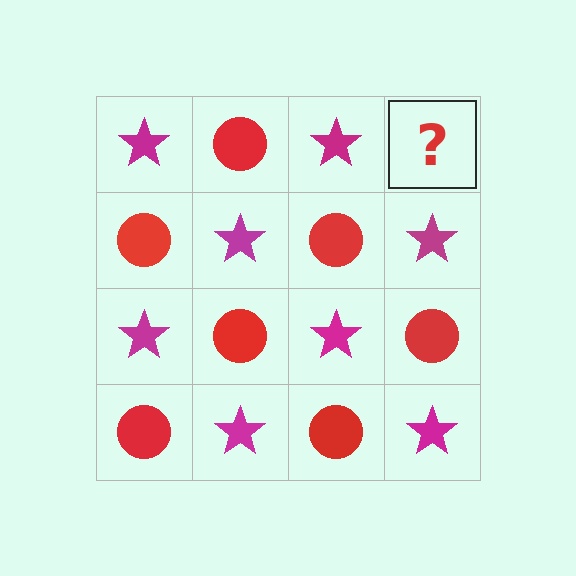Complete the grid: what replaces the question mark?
The question mark should be replaced with a red circle.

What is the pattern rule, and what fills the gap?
The rule is that it alternates magenta star and red circle in a checkerboard pattern. The gap should be filled with a red circle.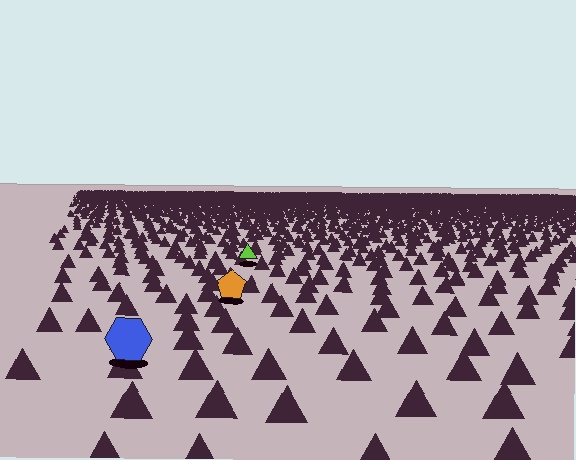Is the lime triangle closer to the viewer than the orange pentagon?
No. The orange pentagon is closer — you can tell from the texture gradient: the ground texture is coarser near it.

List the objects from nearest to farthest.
From nearest to farthest: the blue hexagon, the orange pentagon, the lime triangle.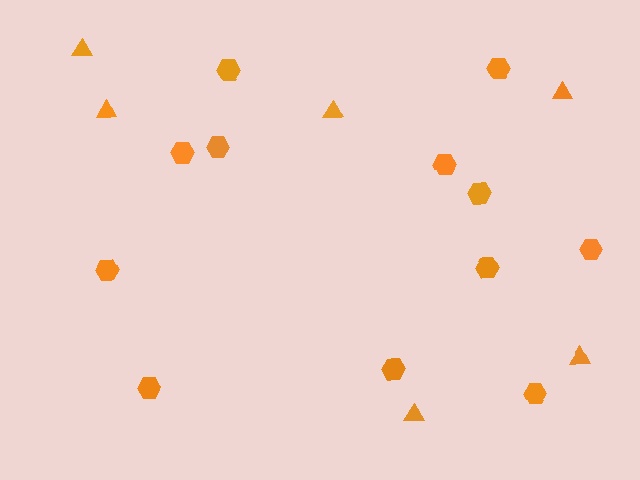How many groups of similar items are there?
There are 2 groups: one group of triangles (6) and one group of hexagons (12).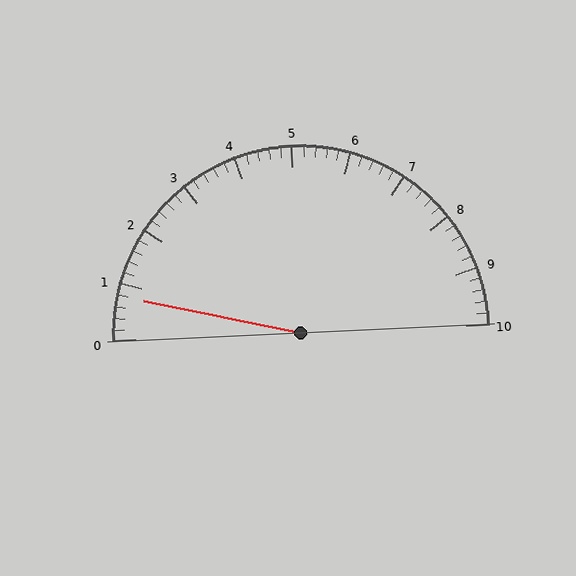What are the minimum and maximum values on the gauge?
The gauge ranges from 0 to 10.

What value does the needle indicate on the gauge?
The needle indicates approximately 0.8.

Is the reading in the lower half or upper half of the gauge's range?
The reading is in the lower half of the range (0 to 10).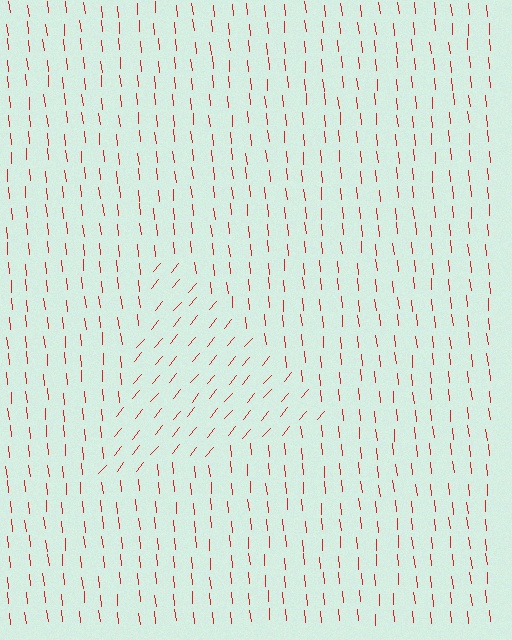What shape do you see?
I see a triangle.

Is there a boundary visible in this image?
Yes, there is a texture boundary formed by a change in line orientation.